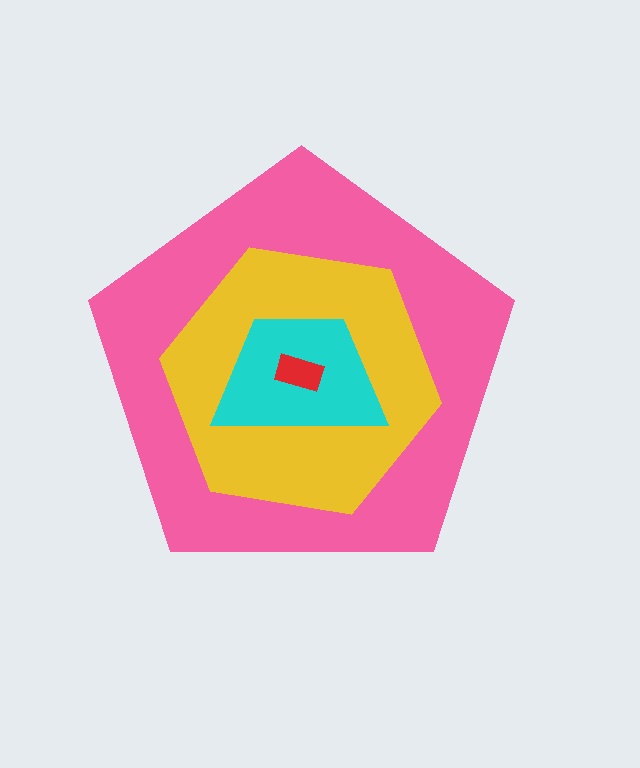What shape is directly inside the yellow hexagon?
The cyan trapezoid.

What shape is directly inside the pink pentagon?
The yellow hexagon.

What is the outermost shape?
The pink pentagon.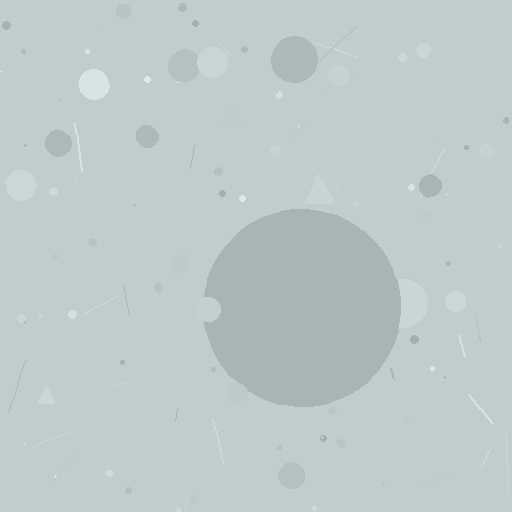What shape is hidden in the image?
A circle is hidden in the image.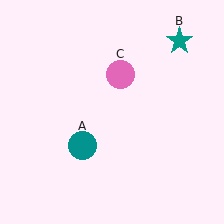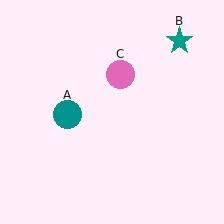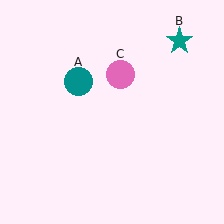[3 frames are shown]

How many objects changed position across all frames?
1 object changed position: teal circle (object A).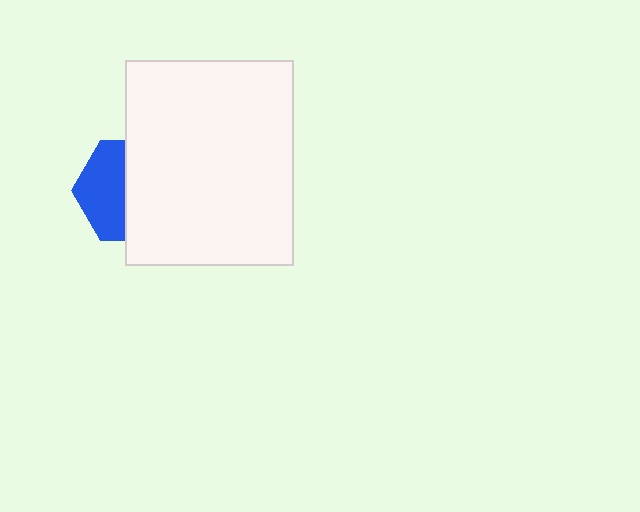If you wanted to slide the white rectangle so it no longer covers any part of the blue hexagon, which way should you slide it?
Slide it right — that is the most direct way to separate the two shapes.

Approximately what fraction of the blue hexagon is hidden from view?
Roughly 55% of the blue hexagon is hidden behind the white rectangle.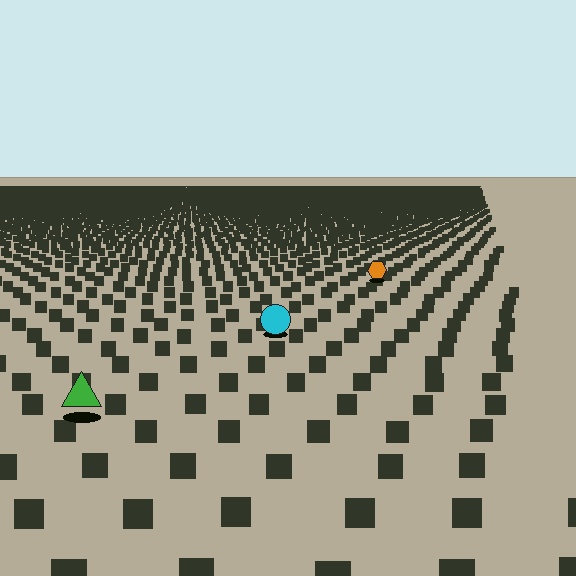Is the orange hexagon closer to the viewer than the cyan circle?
No. The cyan circle is closer — you can tell from the texture gradient: the ground texture is coarser near it.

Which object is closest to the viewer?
The green triangle is closest. The texture marks near it are larger and more spread out.